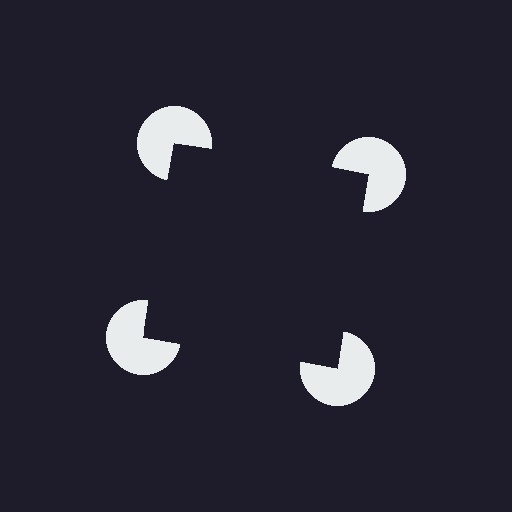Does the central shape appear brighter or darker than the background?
It typically appears slightly darker than the background, even though no actual brightness change is drawn.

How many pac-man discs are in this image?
There are 4 — one at each vertex of the illusory square.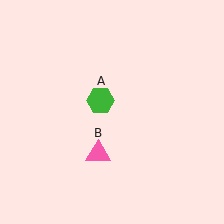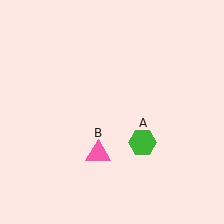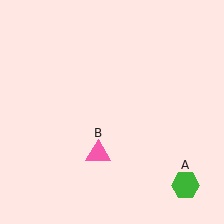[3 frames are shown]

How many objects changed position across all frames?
1 object changed position: green hexagon (object A).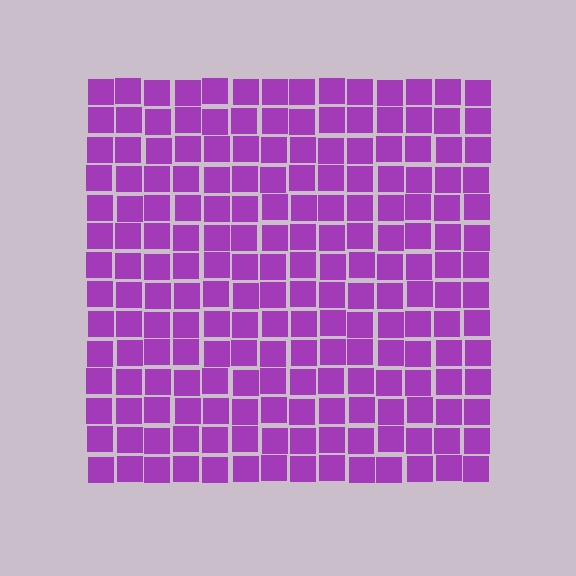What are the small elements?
The small elements are squares.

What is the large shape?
The large shape is a square.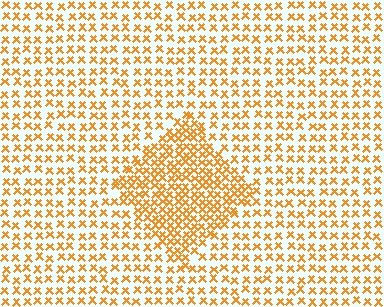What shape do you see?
I see a diamond.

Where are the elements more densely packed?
The elements are more densely packed inside the diamond boundary.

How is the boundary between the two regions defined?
The boundary is defined by a change in element density (approximately 1.9x ratio). All elements are the same color, size, and shape.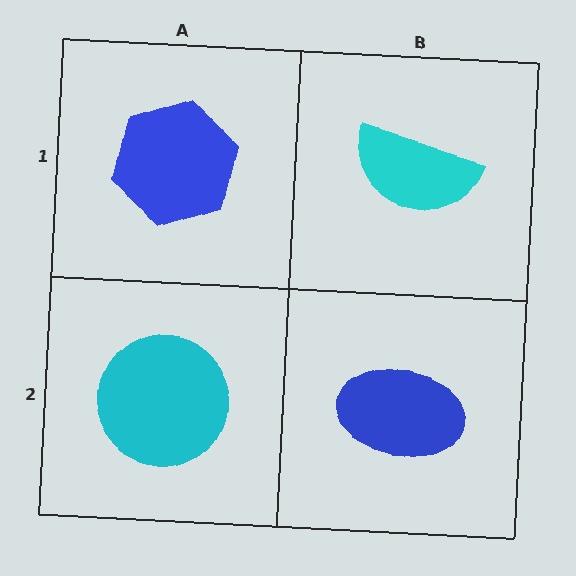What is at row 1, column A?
A blue hexagon.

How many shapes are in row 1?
2 shapes.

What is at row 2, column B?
A blue ellipse.